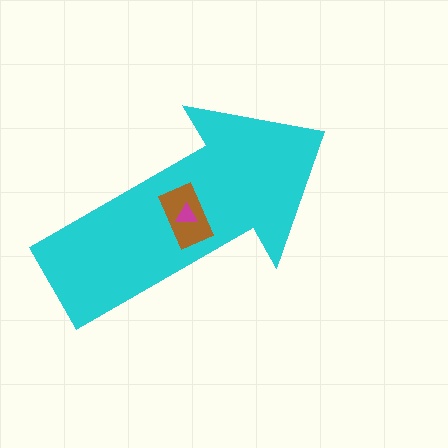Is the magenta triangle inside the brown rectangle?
Yes.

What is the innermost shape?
The magenta triangle.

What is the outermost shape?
The cyan arrow.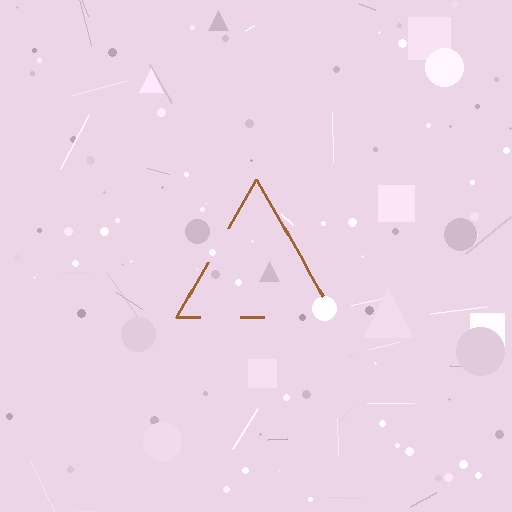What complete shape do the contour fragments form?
The contour fragments form a triangle.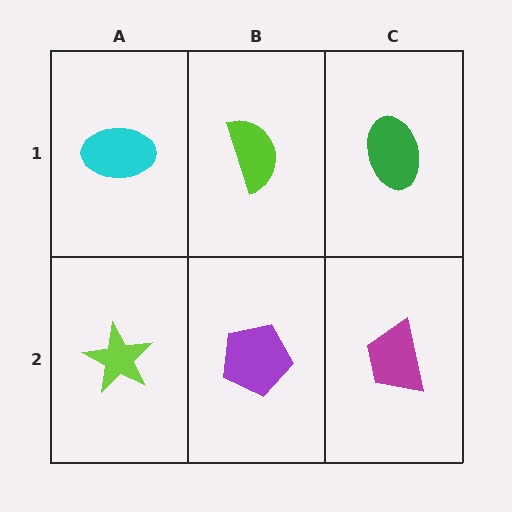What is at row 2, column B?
A purple pentagon.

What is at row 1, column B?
A lime semicircle.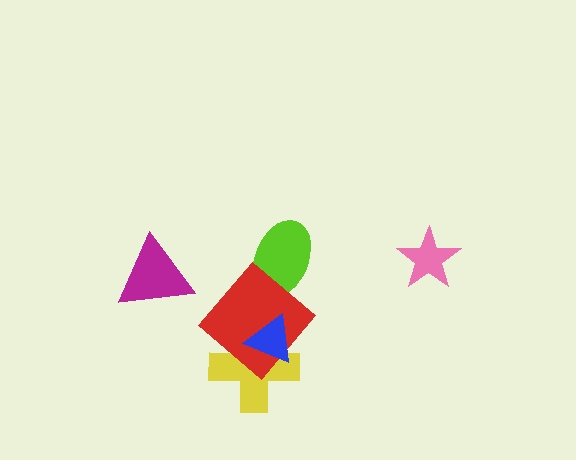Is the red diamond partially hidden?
Yes, it is partially covered by another shape.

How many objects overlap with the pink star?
0 objects overlap with the pink star.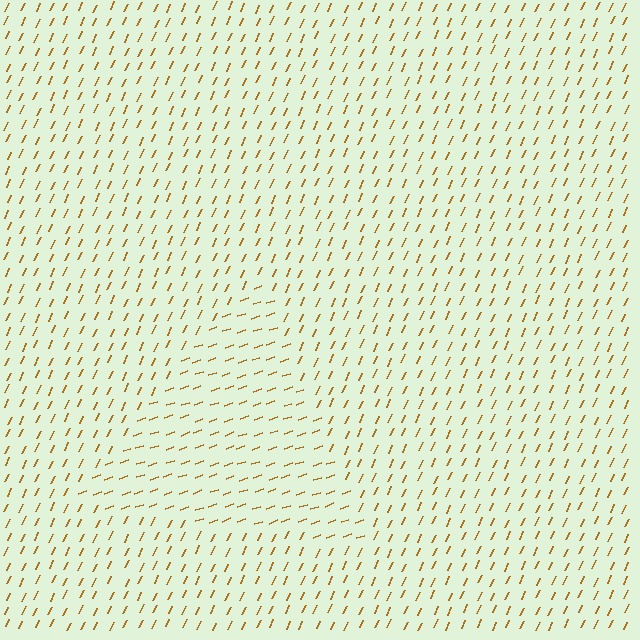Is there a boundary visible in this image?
Yes, there is a texture boundary formed by a change in line orientation.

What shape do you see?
I see a triangle.